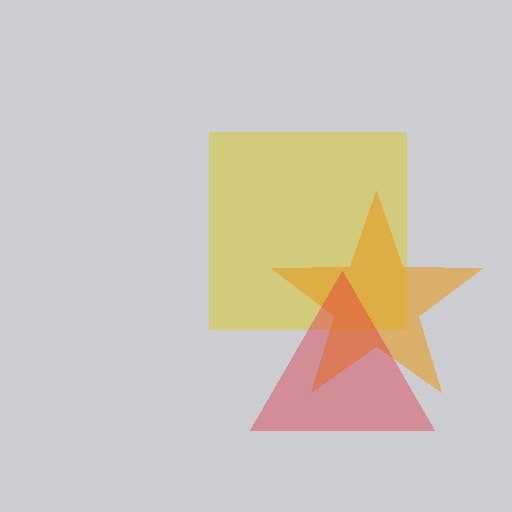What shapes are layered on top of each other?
The layered shapes are: a yellow square, an orange star, a red triangle.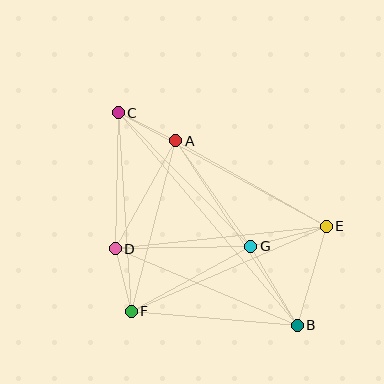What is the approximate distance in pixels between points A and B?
The distance between A and B is approximately 221 pixels.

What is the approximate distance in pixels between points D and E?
The distance between D and E is approximately 212 pixels.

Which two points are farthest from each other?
Points B and C are farthest from each other.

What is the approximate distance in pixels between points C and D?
The distance between C and D is approximately 136 pixels.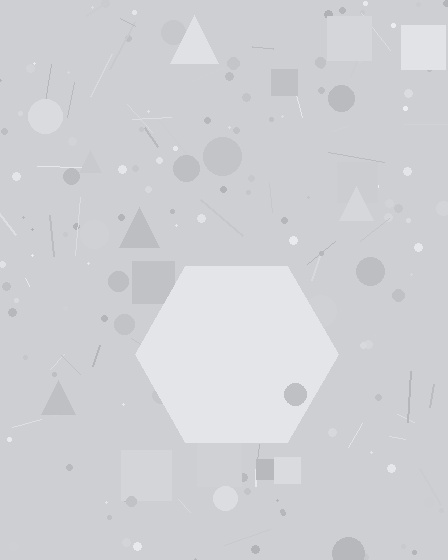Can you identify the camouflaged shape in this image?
The camouflaged shape is a hexagon.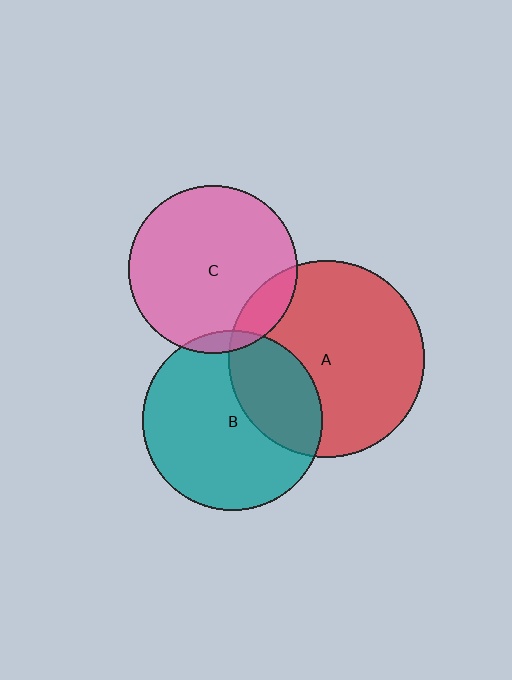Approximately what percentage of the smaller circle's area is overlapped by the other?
Approximately 30%.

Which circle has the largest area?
Circle A (red).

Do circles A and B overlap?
Yes.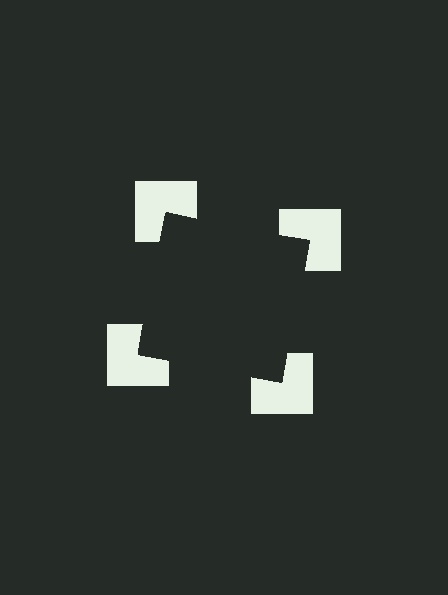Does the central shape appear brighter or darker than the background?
It typically appears slightly darker than the background, even though no actual brightness change is drawn.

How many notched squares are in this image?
There are 4 — one at each vertex of the illusory square.